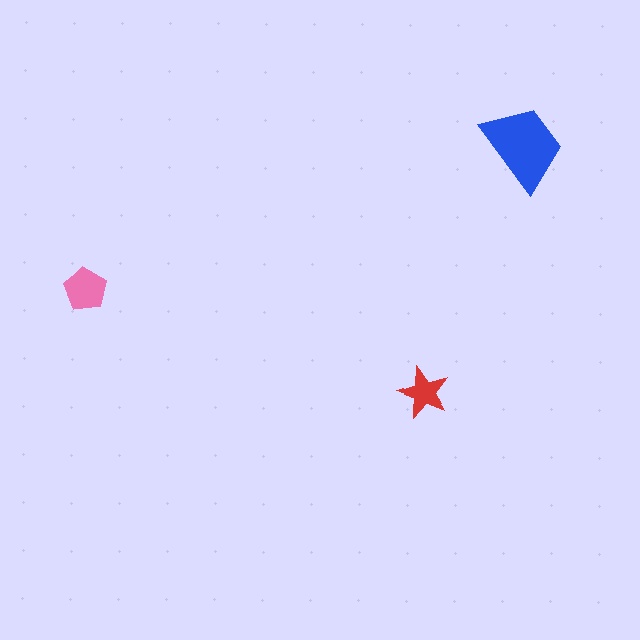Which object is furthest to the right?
The blue trapezoid is rightmost.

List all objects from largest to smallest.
The blue trapezoid, the pink pentagon, the red star.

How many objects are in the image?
There are 3 objects in the image.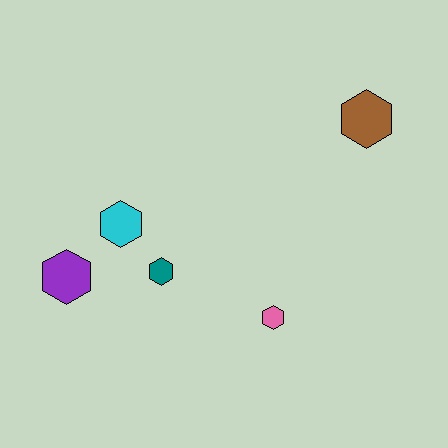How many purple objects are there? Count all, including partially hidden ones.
There is 1 purple object.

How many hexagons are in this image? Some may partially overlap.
There are 5 hexagons.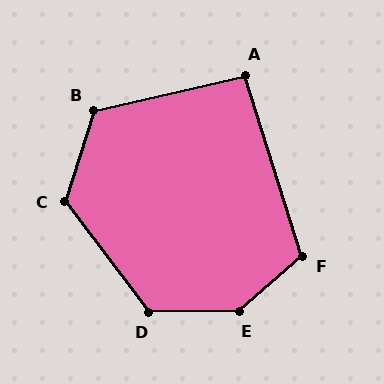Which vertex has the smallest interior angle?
A, at approximately 95 degrees.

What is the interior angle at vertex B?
Approximately 121 degrees (obtuse).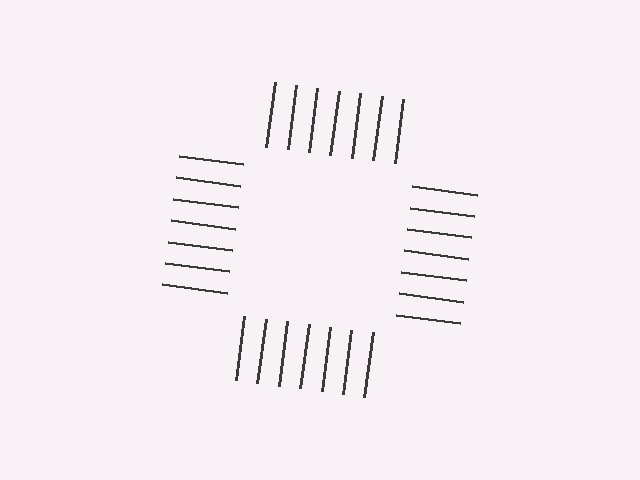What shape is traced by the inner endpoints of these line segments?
An illusory square — the line segments terminate on its edges but no continuous stroke is drawn.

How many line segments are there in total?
28 — 7 along each of the 4 edges.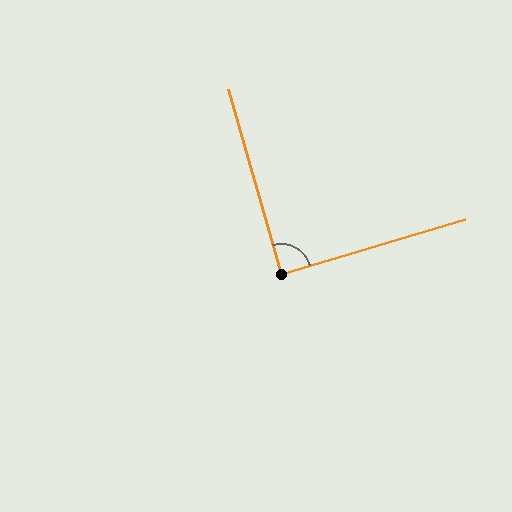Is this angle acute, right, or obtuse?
It is approximately a right angle.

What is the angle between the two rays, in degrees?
Approximately 90 degrees.